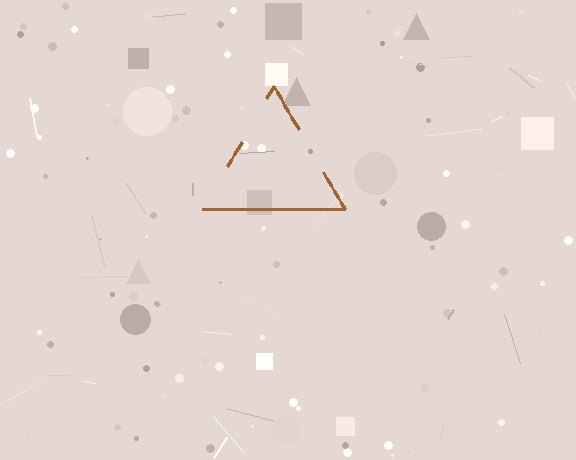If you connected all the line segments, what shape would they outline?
They would outline a triangle.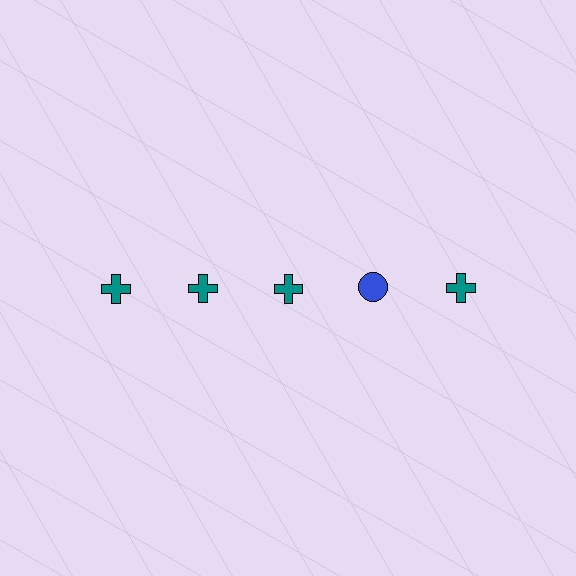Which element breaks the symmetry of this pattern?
The blue circle in the top row, second from right column breaks the symmetry. All other shapes are teal crosses.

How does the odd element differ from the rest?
It differs in both color (blue instead of teal) and shape (circle instead of cross).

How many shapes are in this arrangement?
There are 5 shapes arranged in a grid pattern.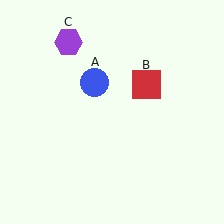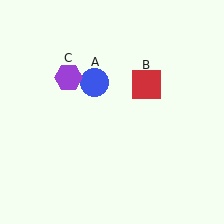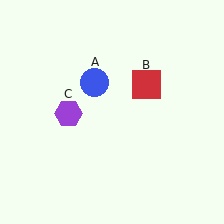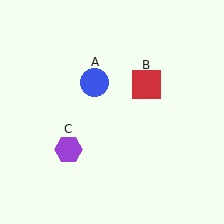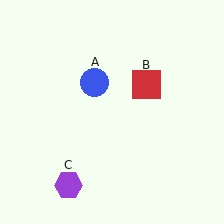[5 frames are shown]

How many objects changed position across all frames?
1 object changed position: purple hexagon (object C).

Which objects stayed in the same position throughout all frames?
Blue circle (object A) and red square (object B) remained stationary.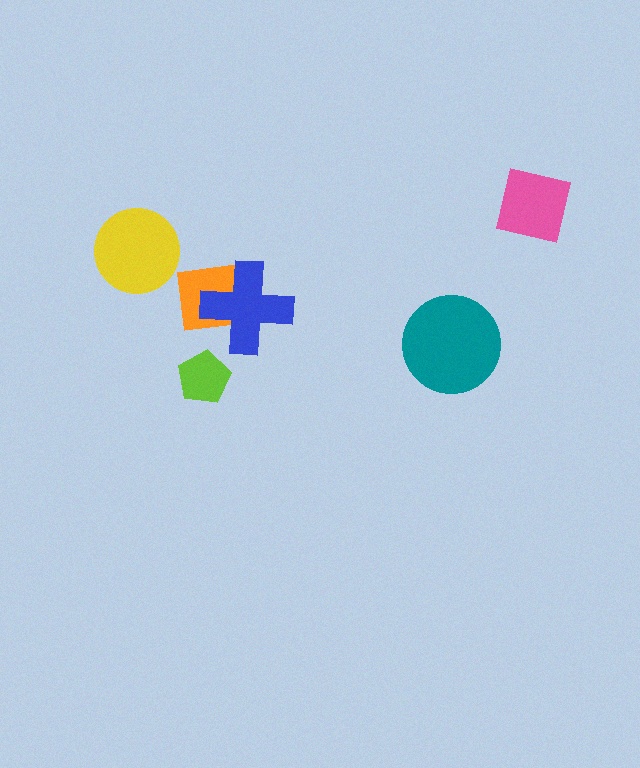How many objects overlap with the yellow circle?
0 objects overlap with the yellow circle.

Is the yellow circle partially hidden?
No, no other shape covers it.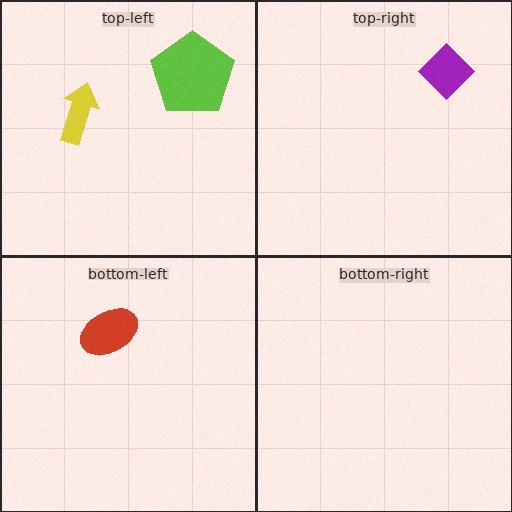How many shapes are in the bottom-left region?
1.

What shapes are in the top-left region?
The yellow arrow, the lime pentagon.